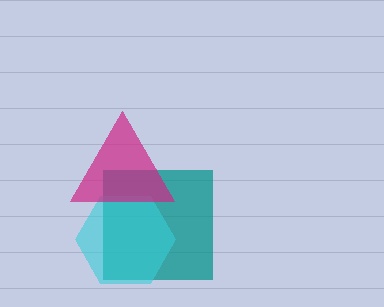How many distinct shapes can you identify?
There are 3 distinct shapes: a teal square, a cyan hexagon, a magenta triangle.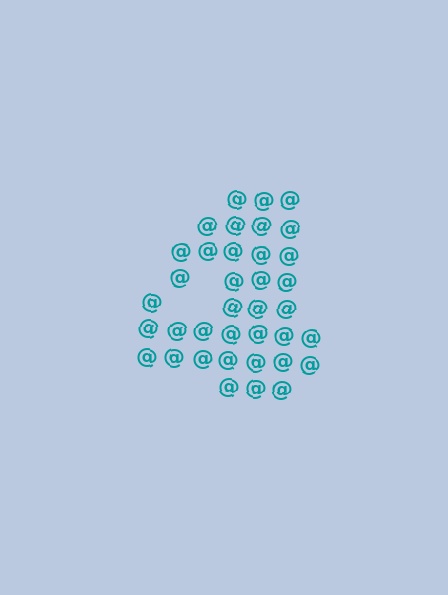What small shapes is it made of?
It is made of small at signs.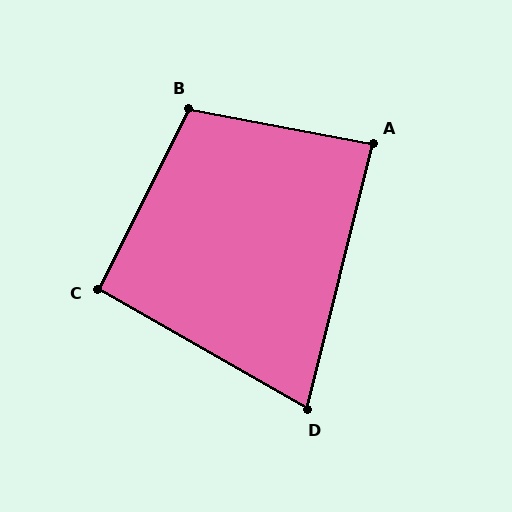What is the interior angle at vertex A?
Approximately 87 degrees (approximately right).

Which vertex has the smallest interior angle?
D, at approximately 74 degrees.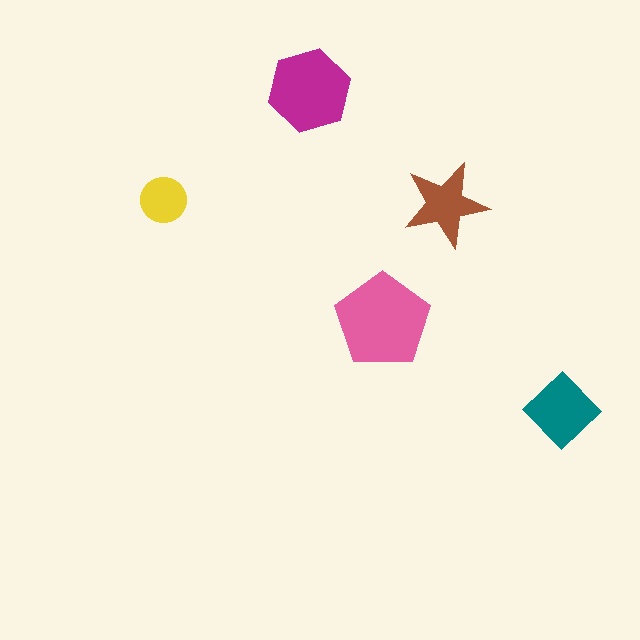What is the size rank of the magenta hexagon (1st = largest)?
2nd.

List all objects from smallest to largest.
The yellow circle, the brown star, the teal diamond, the magenta hexagon, the pink pentagon.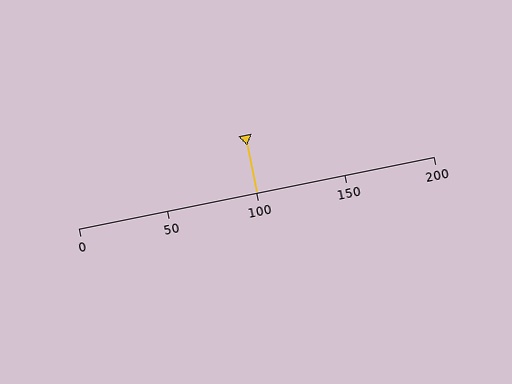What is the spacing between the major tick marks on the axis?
The major ticks are spaced 50 apart.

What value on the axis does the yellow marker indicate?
The marker indicates approximately 100.